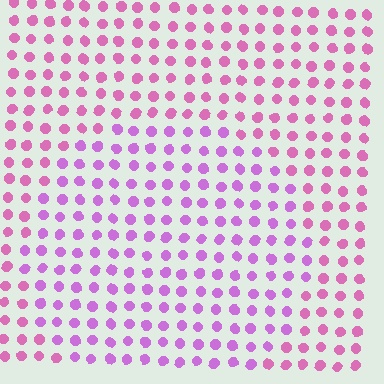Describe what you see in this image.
The image is filled with small pink elements in a uniform arrangement. A circle-shaped region is visible where the elements are tinted to a slightly different hue, forming a subtle color boundary.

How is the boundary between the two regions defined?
The boundary is defined purely by a slight shift in hue (about 28 degrees). Spacing, size, and orientation are identical on both sides.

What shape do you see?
I see a circle.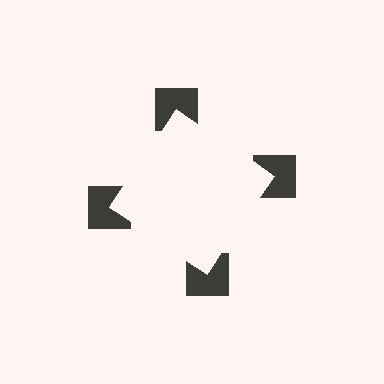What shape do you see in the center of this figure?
An illusory square — its edges are inferred from the aligned wedge cuts in the notched squares, not physically drawn.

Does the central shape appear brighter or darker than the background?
It typically appears slightly brighter than the background, even though no actual brightness change is drawn.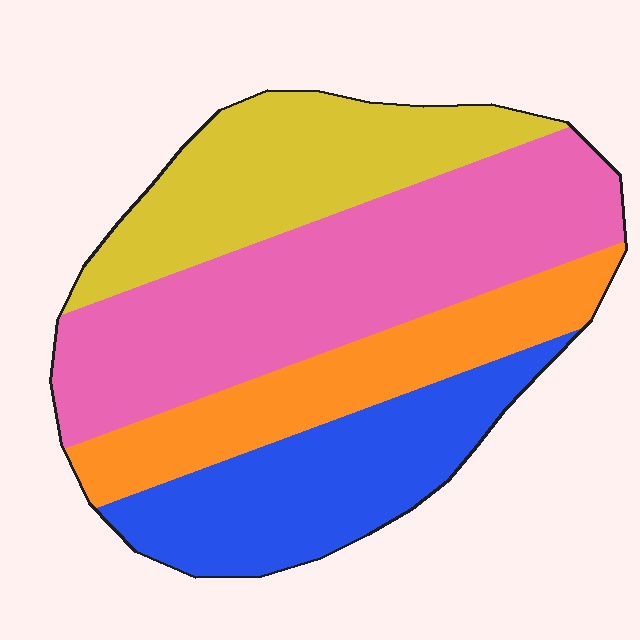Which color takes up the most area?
Pink, at roughly 35%.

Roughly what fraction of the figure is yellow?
Yellow covers about 20% of the figure.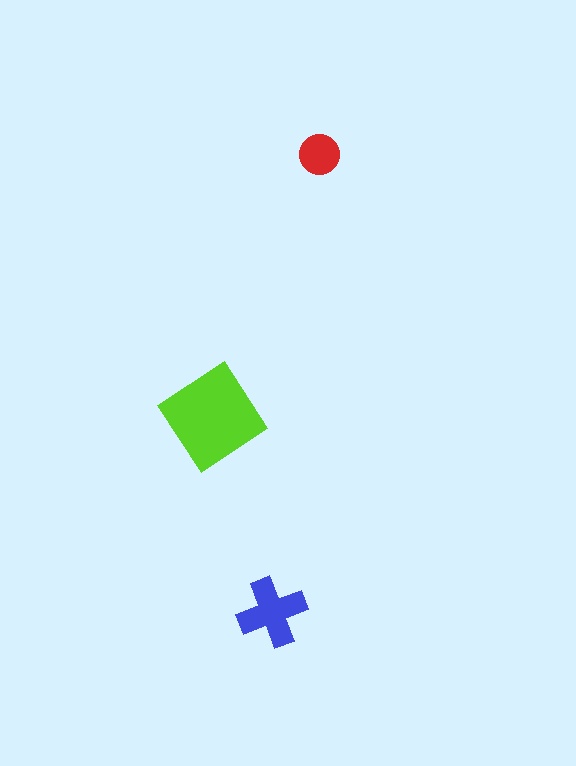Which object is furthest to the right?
The red circle is rightmost.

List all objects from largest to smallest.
The lime diamond, the blue cross, the red circle.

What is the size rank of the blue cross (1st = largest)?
2nd.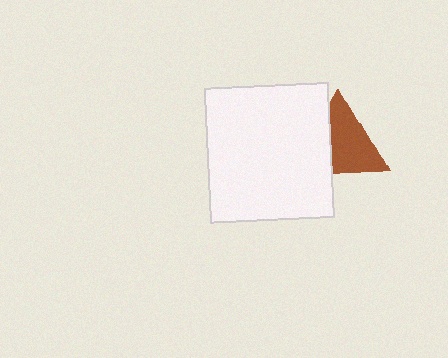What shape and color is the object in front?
The object in front is a white rectangle.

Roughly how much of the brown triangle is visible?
About half of it is visible (roughly 65%).